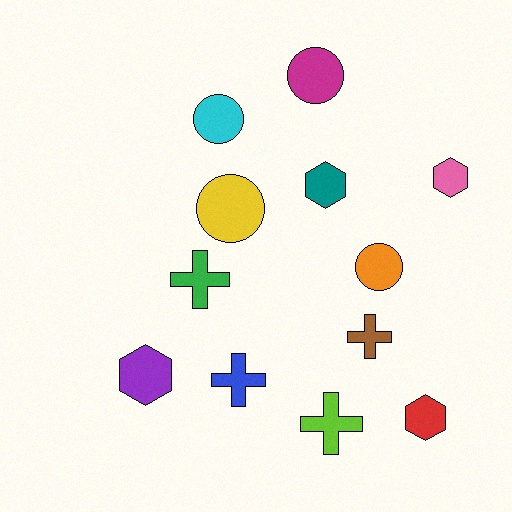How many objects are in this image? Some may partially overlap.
There are 12 objects.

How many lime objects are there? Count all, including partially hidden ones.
There is 1 lime object.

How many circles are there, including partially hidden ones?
There are 4 circles.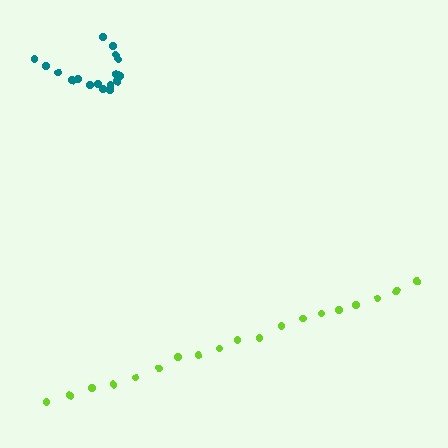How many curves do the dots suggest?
There are 2 distinct paths.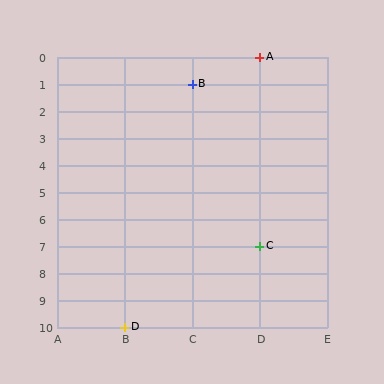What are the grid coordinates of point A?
Point A is at grid coordinates (D, 0).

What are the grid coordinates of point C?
Point C is at grid coordinates (D, 7).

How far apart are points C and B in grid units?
Points C and B are 1 column and 6 rows apart (about 6.1 grid units diagonally).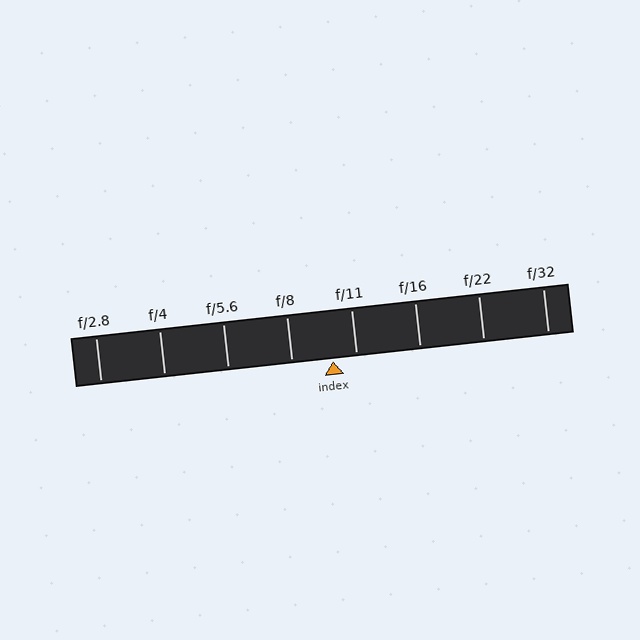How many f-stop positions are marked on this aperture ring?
There are 8 f-stop positions marked.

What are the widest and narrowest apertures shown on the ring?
The widest aperture shown is f/2.8 and the narrowest is f/32.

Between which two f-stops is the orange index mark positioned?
The index mark is between f/8 and f/11.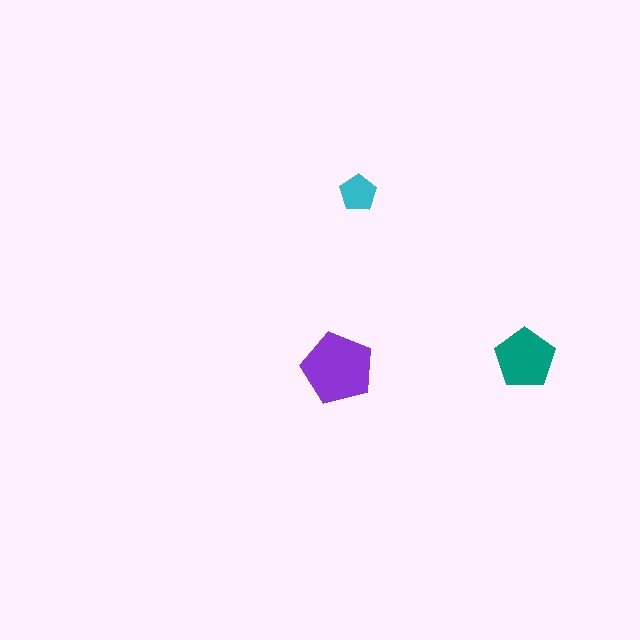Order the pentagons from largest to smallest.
the purple one, the teal one, the cyan one.